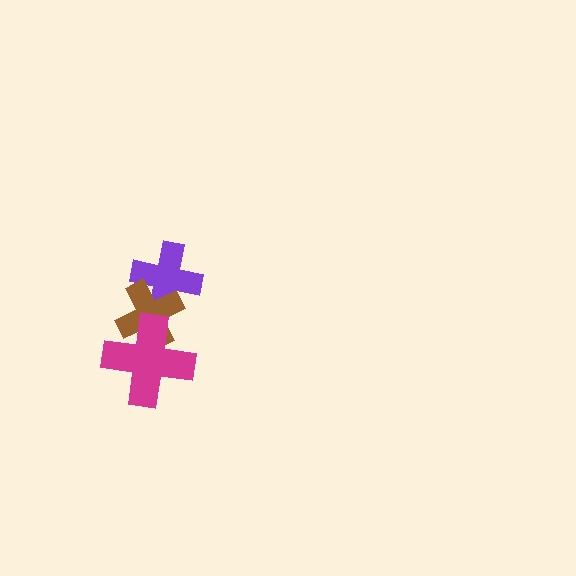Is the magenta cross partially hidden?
No, no other shape covers it.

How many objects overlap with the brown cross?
2 objects overlap with the brown cross.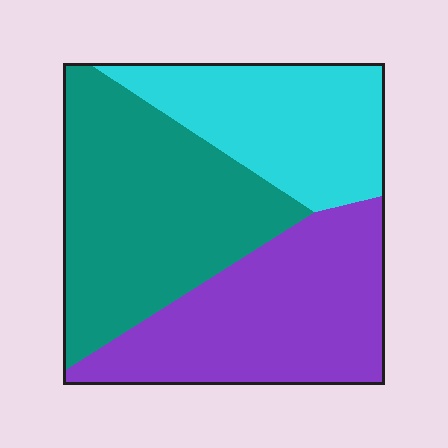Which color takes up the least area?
Cyan, at roughly 25%.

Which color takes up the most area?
Teal, at roughly 40%.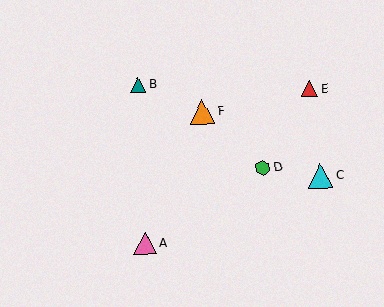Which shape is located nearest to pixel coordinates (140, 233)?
The pink triangle (labeled A) at (145, 243) is nearest to that location.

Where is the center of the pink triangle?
The center of the pink triangle is at (145, 243).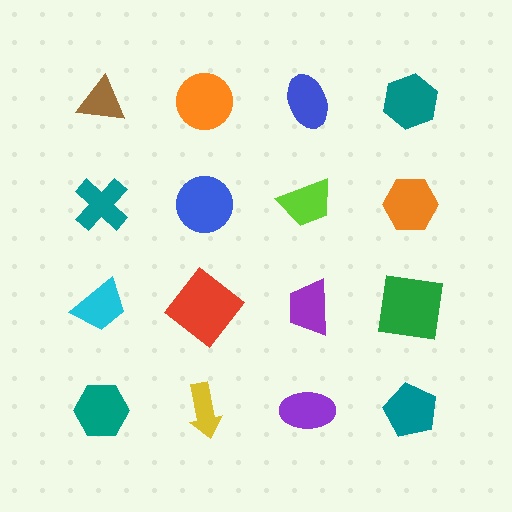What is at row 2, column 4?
An orange hexagon.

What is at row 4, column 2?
A yellow arrow.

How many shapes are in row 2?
4 shapes.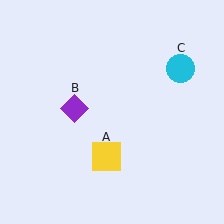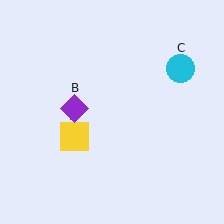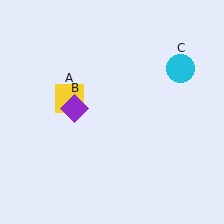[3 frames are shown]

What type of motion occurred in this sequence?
The yellow square (object A) rotated clockwise around the center of the scene.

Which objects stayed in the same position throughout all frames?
Purple diamond (object B) and cyan circle (object C) remained stationary.